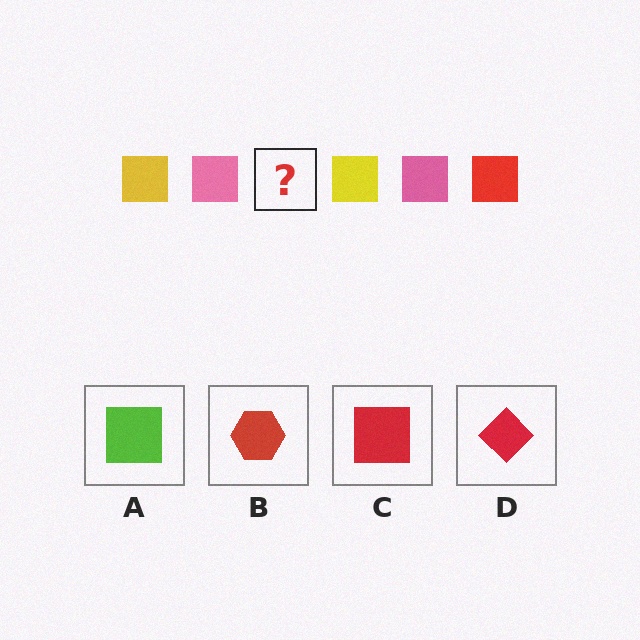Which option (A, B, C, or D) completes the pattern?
C.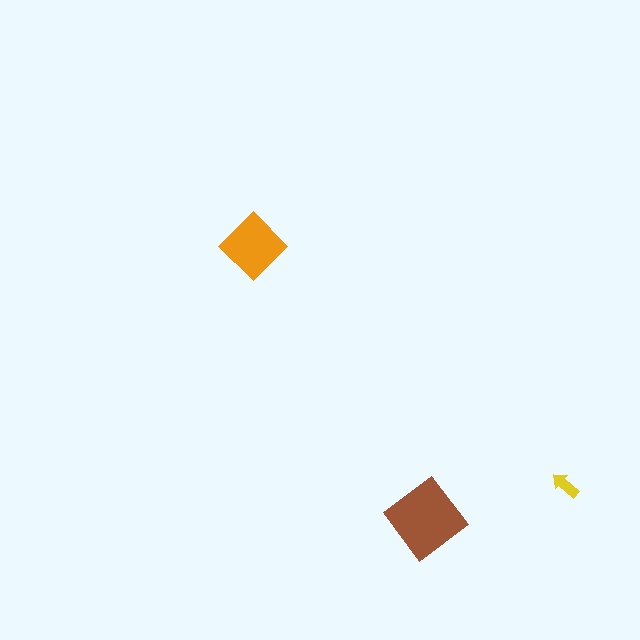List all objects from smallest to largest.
The yellow arrow, the orange diamond, the brown diamond.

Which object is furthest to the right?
The yellow arrow is rightmost.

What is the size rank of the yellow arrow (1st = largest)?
3rd.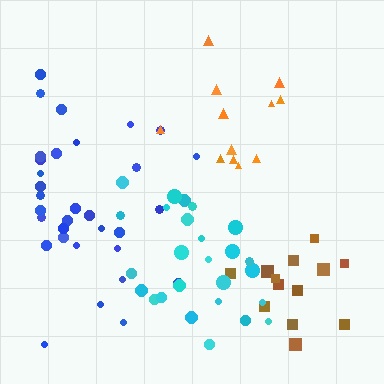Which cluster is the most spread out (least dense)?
Orange.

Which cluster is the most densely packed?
Cyan.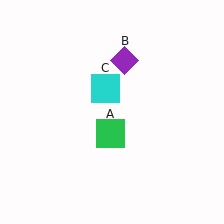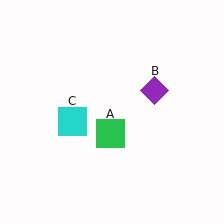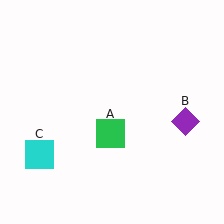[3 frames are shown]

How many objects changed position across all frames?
2 objects changed position: purple diamond (object B), cyan square (object C).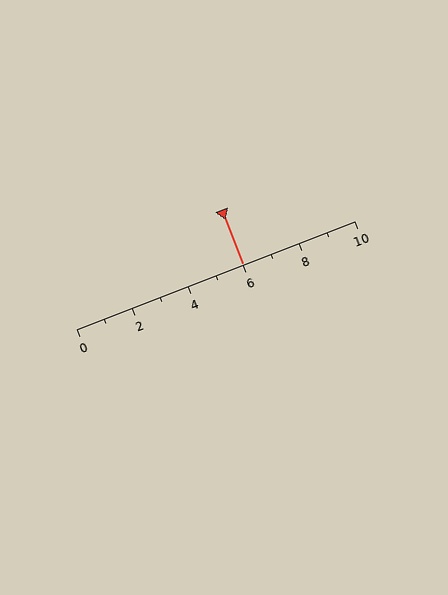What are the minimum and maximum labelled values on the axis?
The axis runs from 0 to 10.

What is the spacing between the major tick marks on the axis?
The major ticks are spaced 2 apart.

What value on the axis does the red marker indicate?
The marker indicates approximately 6.